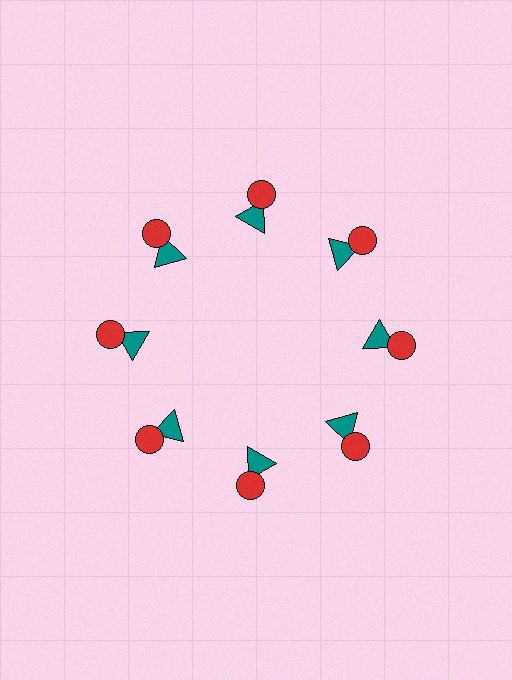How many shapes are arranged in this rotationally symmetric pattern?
There are 16 shapes, arranged in 8 groups of 2.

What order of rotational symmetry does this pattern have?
This pattern has 8-fold rotational symmetry.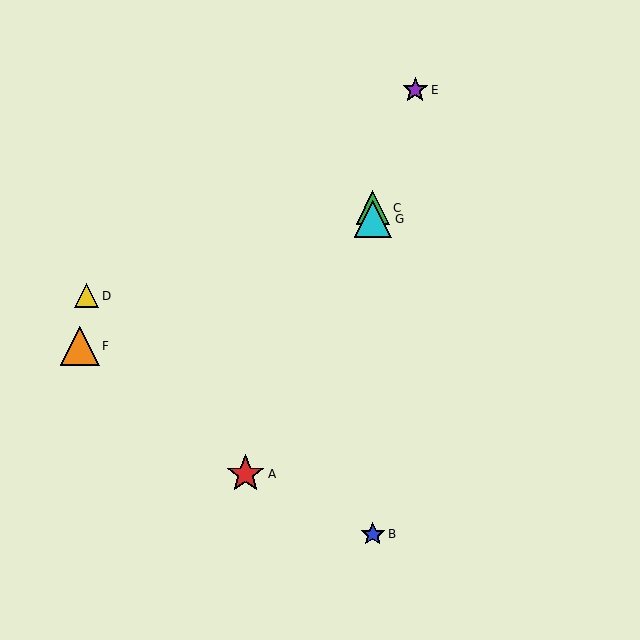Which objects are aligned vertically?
Objects B, C, G are aligned vertically.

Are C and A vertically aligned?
No, C is at x≈373 and A is at x≈245.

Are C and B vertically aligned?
Yes, both are at x≈373.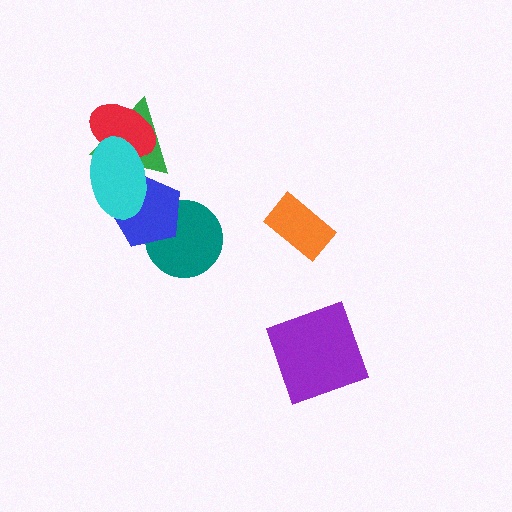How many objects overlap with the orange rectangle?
0 objects overlap with the orange rectangle.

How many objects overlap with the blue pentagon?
3 objects overlap with the blue pentagon.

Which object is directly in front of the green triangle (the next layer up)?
The blue pentagon is directly in front of the green triangle.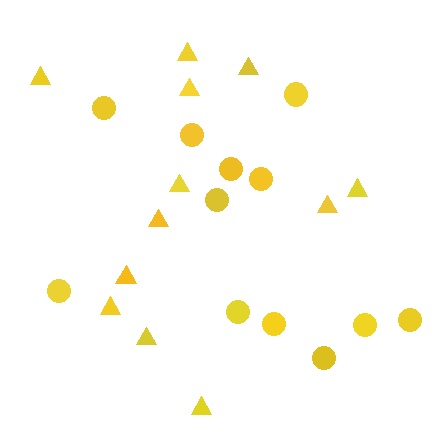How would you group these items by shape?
There are 2 groups: one group of circles (12) and one group of triangles (12).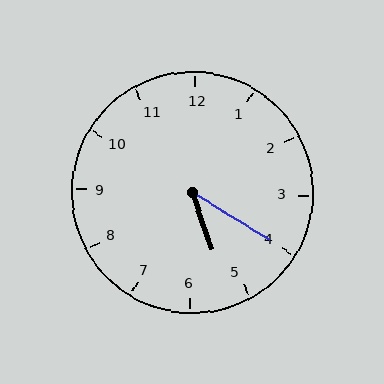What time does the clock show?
5:20.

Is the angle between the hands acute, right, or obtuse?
It is acute.